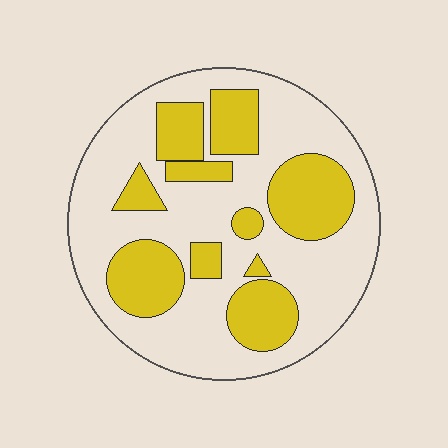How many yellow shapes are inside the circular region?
10.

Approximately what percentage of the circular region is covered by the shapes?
Approximately 35%.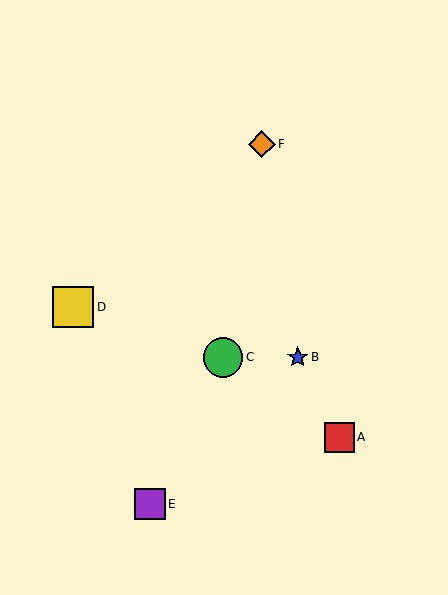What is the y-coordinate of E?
Object E is at y≈504.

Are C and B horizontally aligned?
Yes, both are at y≈357.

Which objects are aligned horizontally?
Objects B, C are aligned horizontally.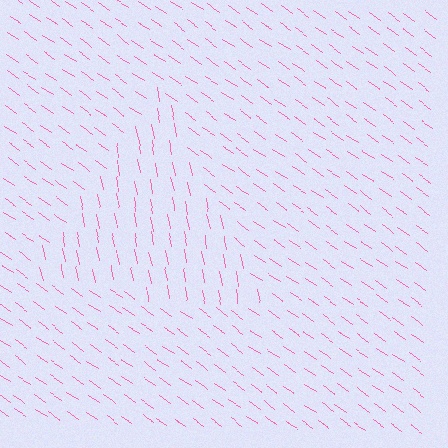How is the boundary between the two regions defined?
The boundary is defined purely by a change in line orientation (approximately 45 degrees difference). All lines are the same color and thickness.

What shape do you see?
I see a triangle.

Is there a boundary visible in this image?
Yes, there is a texture boundary formed by a change in line orientation.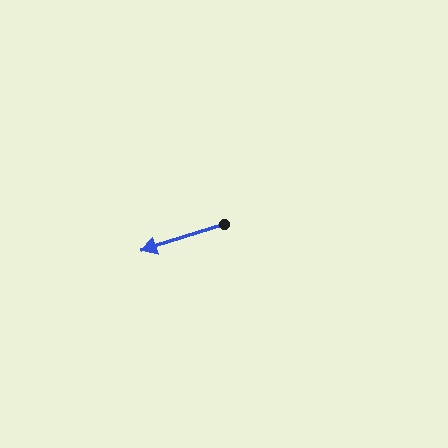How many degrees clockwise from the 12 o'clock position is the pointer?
Approximately 252 degrees.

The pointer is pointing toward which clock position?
Roughly 8 o'clock.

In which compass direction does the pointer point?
West.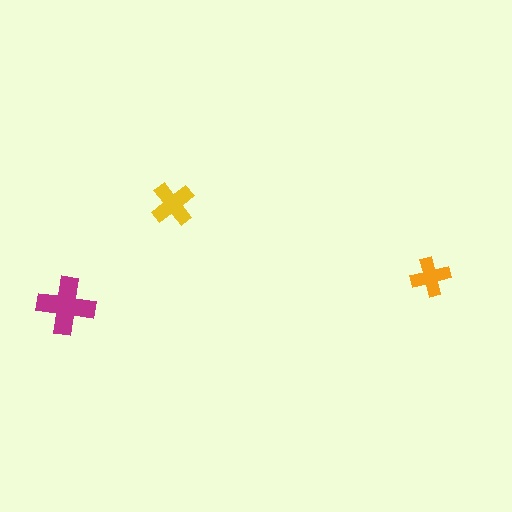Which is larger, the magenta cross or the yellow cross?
The magenta one.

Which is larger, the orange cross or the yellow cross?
The yellow one.